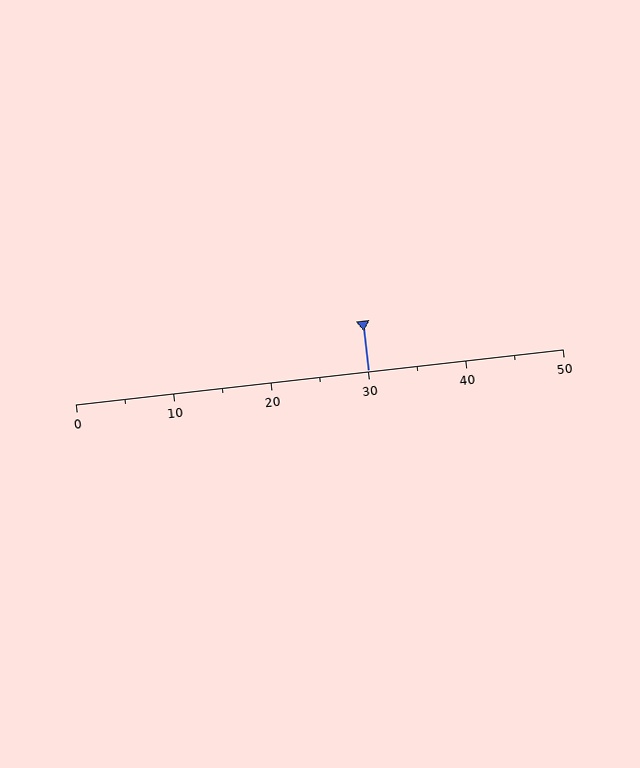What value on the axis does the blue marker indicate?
The marker indicates approximately 30.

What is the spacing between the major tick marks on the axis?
The major ticks are spaced 10 apart.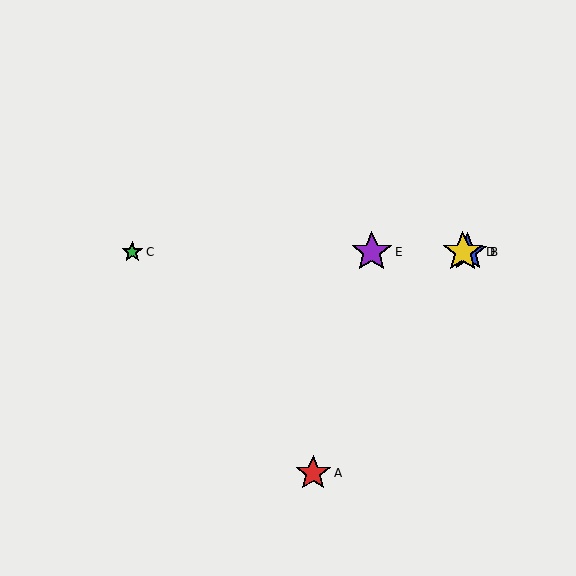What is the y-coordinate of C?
Object C is at y≈252.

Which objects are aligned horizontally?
Objects B, C, D, E are aligned horizontally.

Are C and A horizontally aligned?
No, C is at y≈252 and A is at y≈473.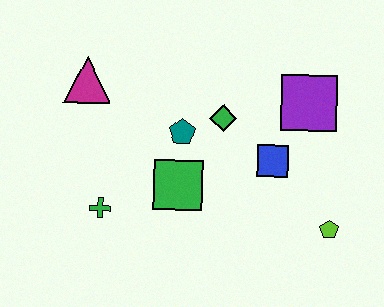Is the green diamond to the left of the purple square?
Yes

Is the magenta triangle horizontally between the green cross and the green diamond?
No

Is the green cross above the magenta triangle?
No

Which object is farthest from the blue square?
The magenta triangle is farthest from the blue square.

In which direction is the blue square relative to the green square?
The blue square is to the right of the green square.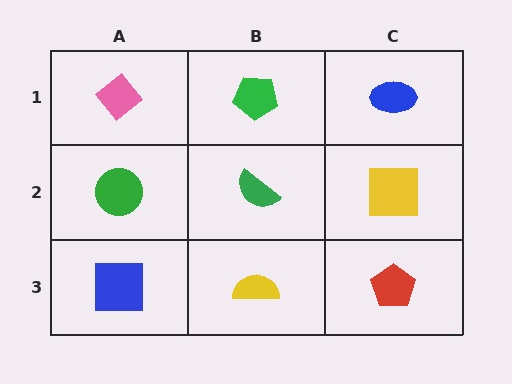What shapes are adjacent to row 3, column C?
A yellow square (row 2, column C), a yellow semicircle (row 3, column B).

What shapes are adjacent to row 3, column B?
A green semicircle (row 2, column B), a blue square (row 3, column A), a red pentagon (row 3, column C).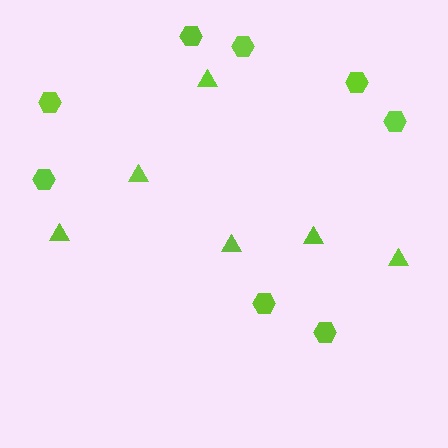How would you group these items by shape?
There are 2 groups: one group of triangles (6) and one group of hexagons (8).